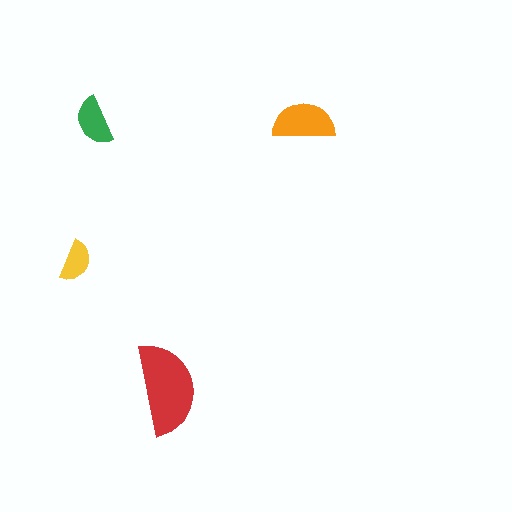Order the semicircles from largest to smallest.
the red one, the orange one, the green one, the yellow one.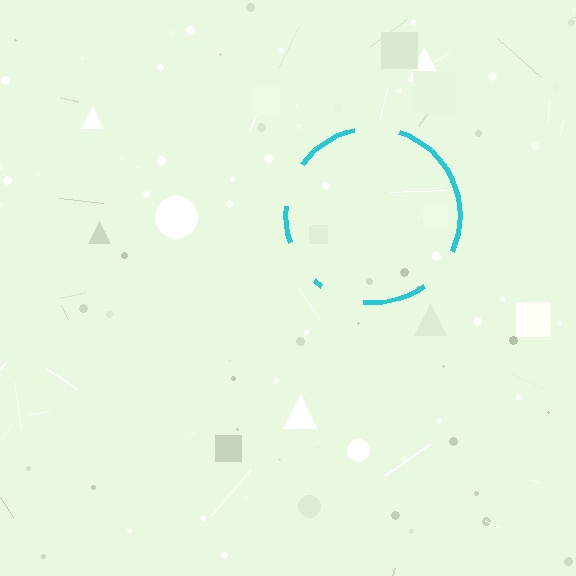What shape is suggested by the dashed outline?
The dashed outline suggests a circle.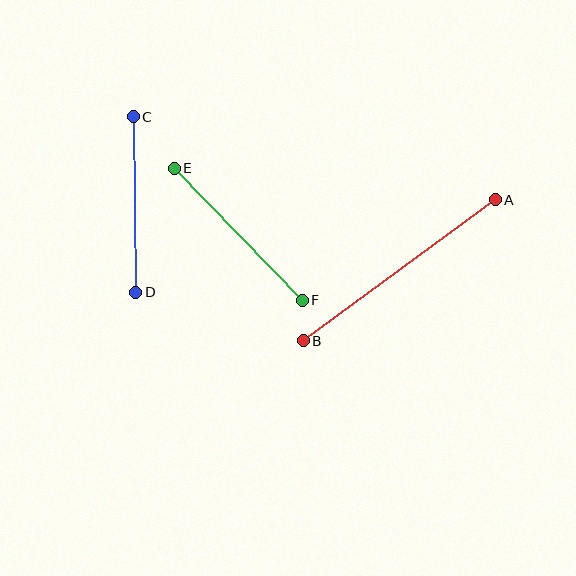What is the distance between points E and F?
The distance is approximately 184 pixels.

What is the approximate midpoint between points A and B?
The midpoint is at approximately (399, 270) pixels.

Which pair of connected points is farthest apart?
Points A and B are farthest apart.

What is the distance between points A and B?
The distance is approximately 238 pixels.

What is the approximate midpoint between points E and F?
The midpoint is at approximately (238, 234) pixels.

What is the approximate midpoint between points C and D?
The midpoint is at approximately (135, 205) pixels.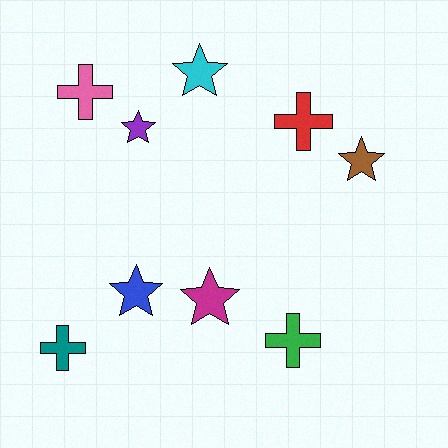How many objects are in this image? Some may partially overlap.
There are 9 objects.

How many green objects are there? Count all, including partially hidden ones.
There is 1 green object.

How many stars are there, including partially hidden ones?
There are 5 stars.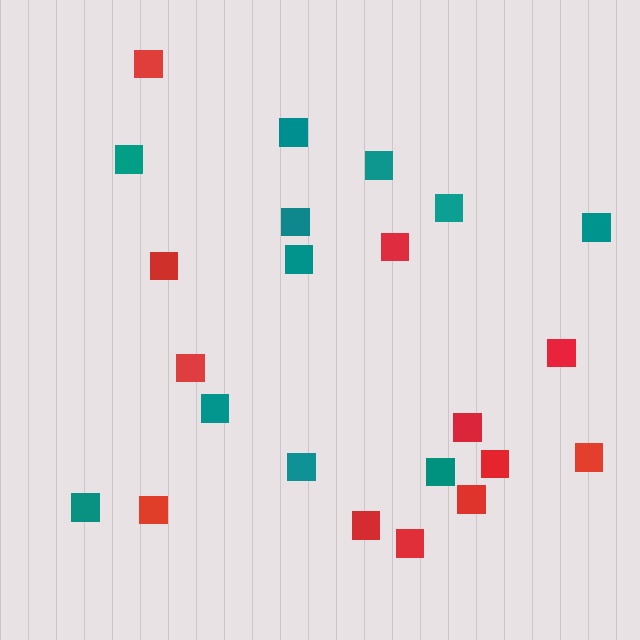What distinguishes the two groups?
There are 2 groups: one group of teal squares (11) and one group of red squares (12).